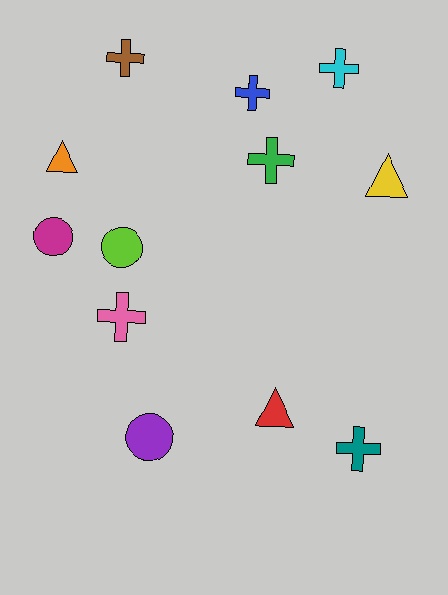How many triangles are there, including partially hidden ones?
There are 3 triangles.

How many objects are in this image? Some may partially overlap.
There are 12 objects.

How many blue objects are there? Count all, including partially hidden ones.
There is 1 blue object.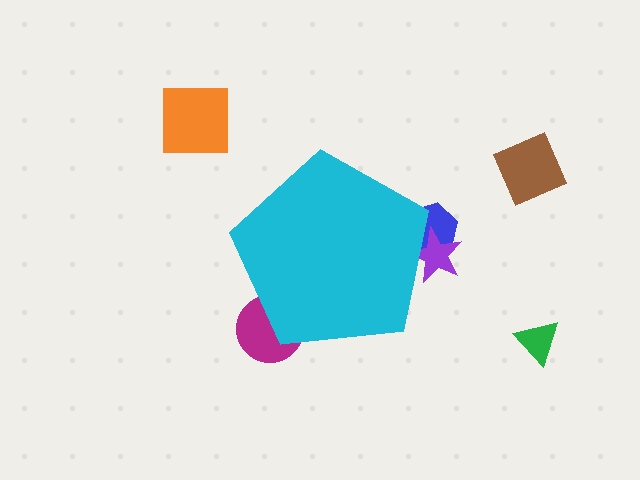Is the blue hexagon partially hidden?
Yes, the blue hexagon is partially hidden behind the cyan pentagon.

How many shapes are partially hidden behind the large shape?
3 shapes are partially hidden.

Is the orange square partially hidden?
No, the orange square is fully visible.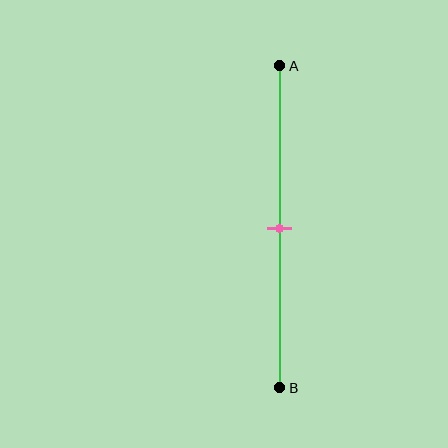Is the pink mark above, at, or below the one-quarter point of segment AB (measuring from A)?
The pink mark is below the one-quarter point of segment AB.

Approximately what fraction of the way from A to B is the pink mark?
The pink mark is approximately 50% of the way from A to B.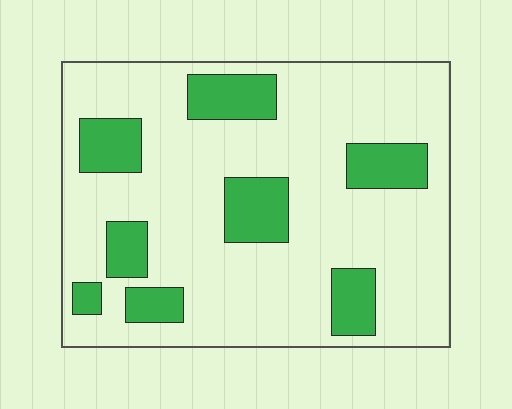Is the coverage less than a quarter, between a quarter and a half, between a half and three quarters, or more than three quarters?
Less than a quarter.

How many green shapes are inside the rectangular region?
8.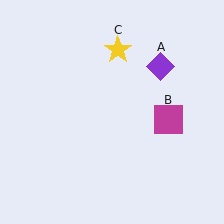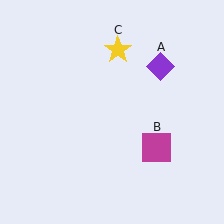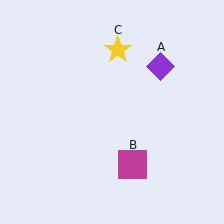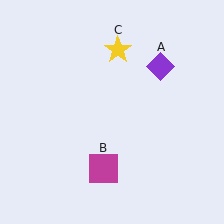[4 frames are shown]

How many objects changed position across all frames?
1 object changed position: magenta square (object B).